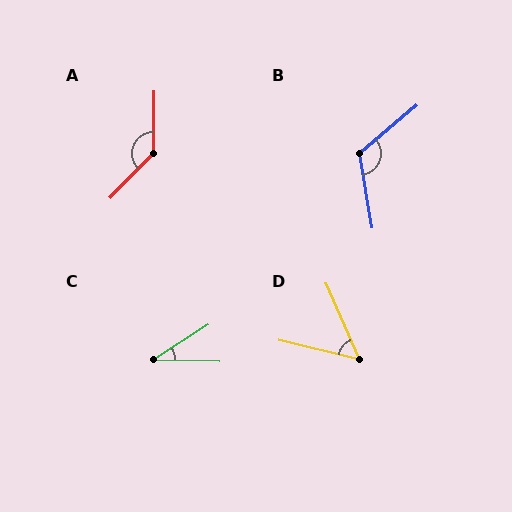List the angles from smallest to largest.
C (34°), D (53°), B (121°), A (136°).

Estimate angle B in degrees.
Approximately 121 degrees.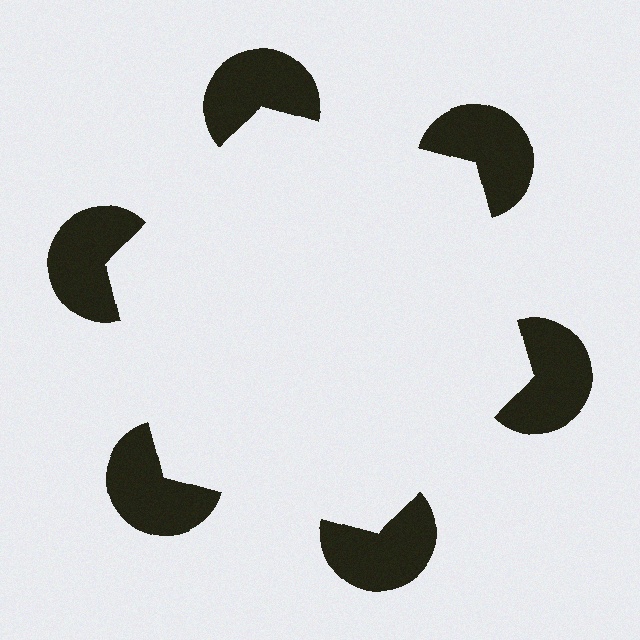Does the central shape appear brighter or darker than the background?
It typically appears slightly brighter than the background, even though no actual brightness change is drawn.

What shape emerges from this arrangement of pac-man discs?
An illusory hexagon — its edges are inferred from the aligned wedge cuts in the pac-man discs, not physically drawn.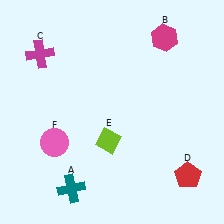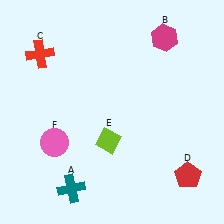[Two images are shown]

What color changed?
The cross (C) changed from magenta in Image 1 to red in Image 2.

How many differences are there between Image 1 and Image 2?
There is 1 difference between the two images.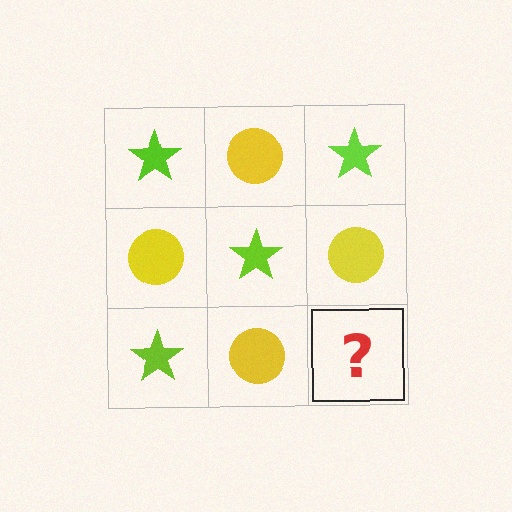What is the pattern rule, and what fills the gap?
The rule is that it alternates lime star and yellow circle in a checkerboard pattern. The gap should be filled with a lime star.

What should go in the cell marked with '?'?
The missing cell should contain a lime star.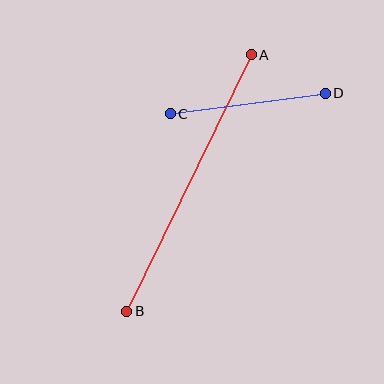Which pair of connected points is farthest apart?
Points A and B are farthest apart.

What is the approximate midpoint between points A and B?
The midpoint is at approximately (189, 183) pixels.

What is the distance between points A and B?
The distance is approximately 285 pixels.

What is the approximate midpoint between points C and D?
The midpoint is at approximately (248, 103) pixels.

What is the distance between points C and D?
The distance is approximately 156 pixels.